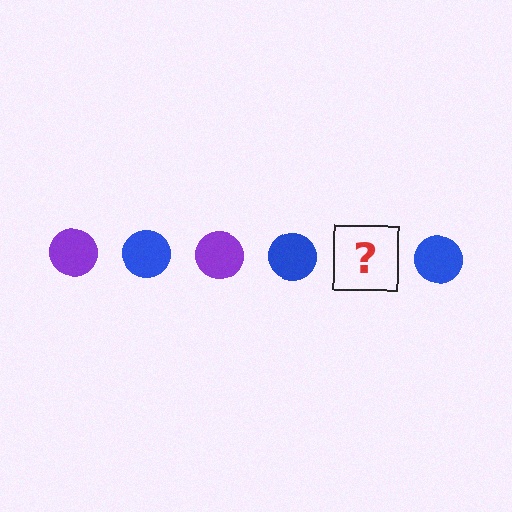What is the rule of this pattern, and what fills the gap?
The rule is that the pattern cycles through purple, blue circles. The gap should be filled with a purple circle.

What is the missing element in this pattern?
The missing element is a purple circle.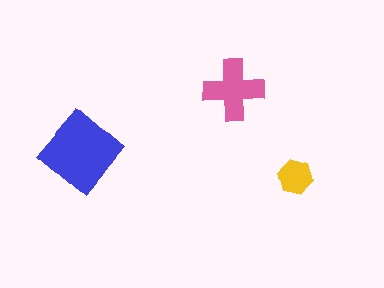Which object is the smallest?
The yellow hexagon.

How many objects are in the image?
There are 3 objects in the image.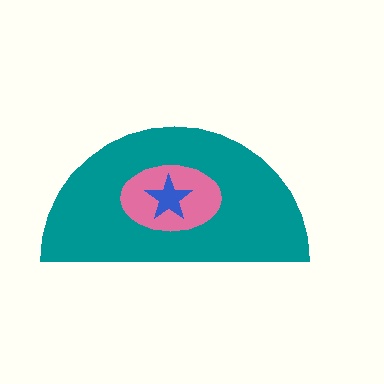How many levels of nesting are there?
3.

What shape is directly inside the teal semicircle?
The pink ellipse.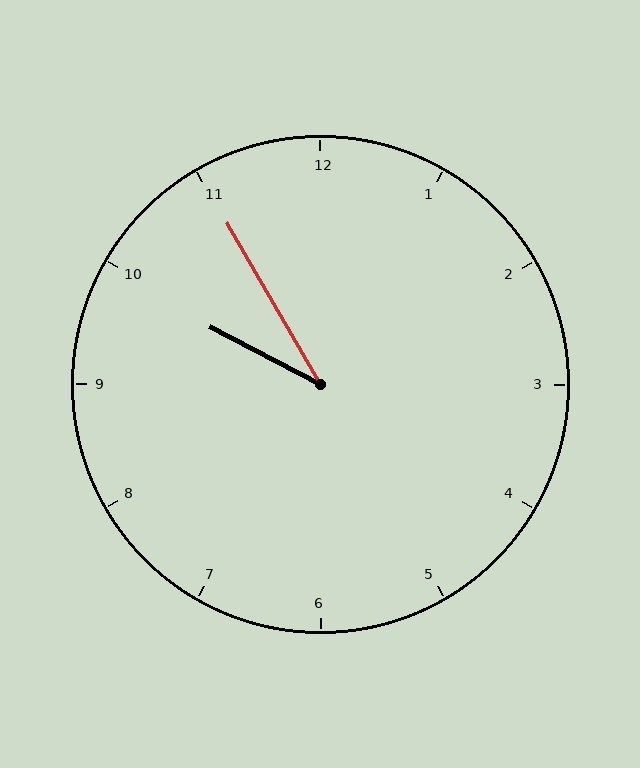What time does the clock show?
9:55.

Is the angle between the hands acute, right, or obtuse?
It is acute.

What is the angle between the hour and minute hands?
Approximately 32 degrees.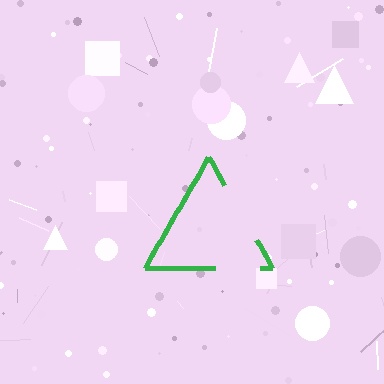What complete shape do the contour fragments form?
The contour fragments form a triangle.